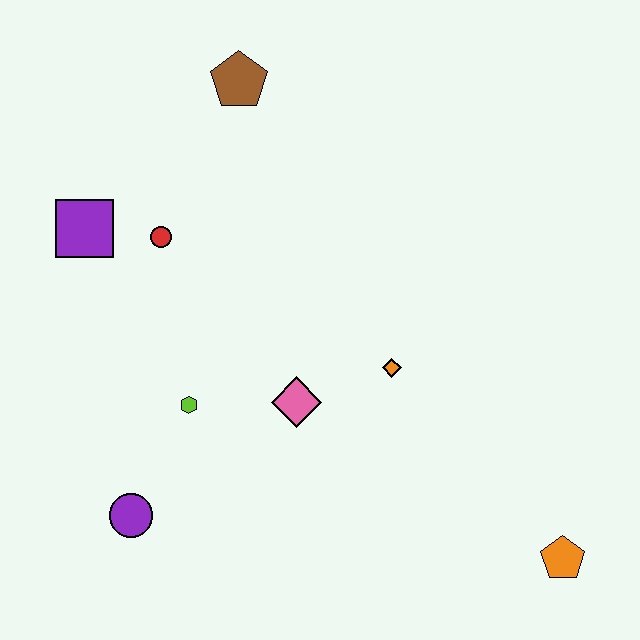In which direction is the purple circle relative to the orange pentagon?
The purple circle is to the left of the orange pentagon.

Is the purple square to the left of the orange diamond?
Yes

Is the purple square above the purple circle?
Yes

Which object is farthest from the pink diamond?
The brown pentagon is farthest from the pink diamond.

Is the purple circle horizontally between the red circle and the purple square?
Yes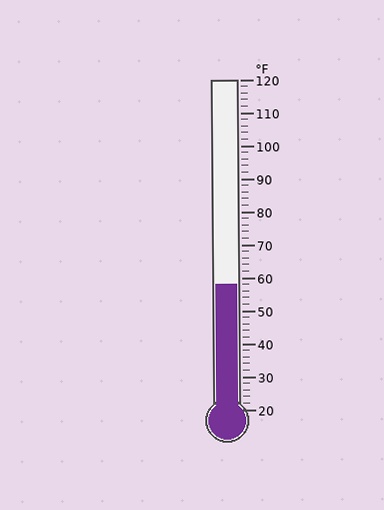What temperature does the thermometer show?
The thermometer shows approximately 58°F.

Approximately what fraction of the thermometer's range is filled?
The thermometer is filled to approximately 40% of its range.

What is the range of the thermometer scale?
The thermometer scale ranges from 20°F to 120°F.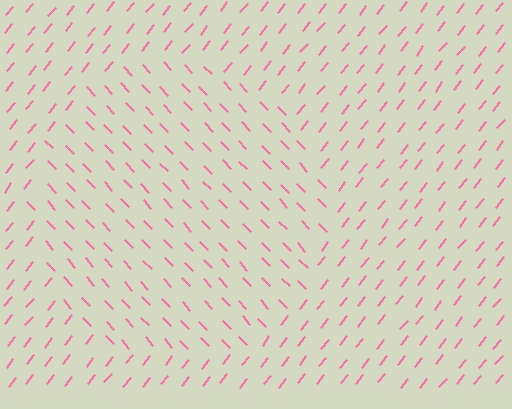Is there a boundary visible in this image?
Yes, there is a texture boundary formed by a change in line orientation.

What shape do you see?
I see a circle.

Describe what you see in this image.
The image is filled with small pink line segments. A circle region in the image has lines oriented differently from the surrounding lines, creating a visible texture boundary.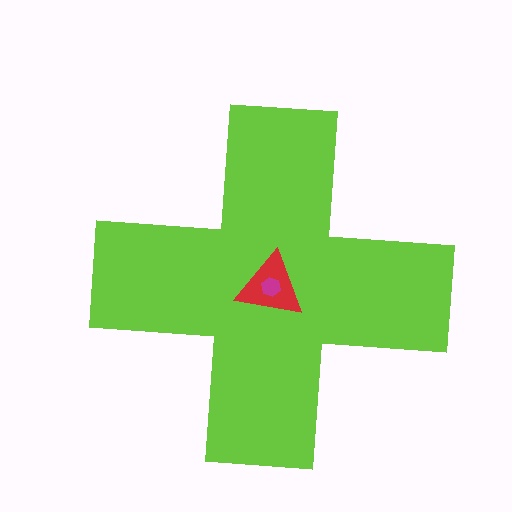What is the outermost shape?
The lime cross.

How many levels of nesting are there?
3.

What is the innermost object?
The magenta hexagon.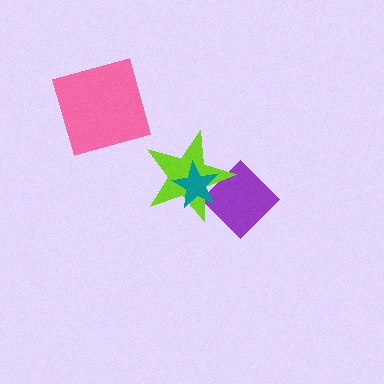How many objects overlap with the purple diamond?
2 objects overlap with the purple diamond.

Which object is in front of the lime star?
The teal star is in front of the lime star.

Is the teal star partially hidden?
No, no other shape covers it.